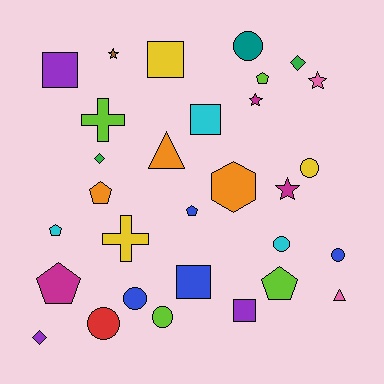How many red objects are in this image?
There is 1 red object.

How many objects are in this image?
There are 30 objects.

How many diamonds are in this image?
There are 3 diamonds.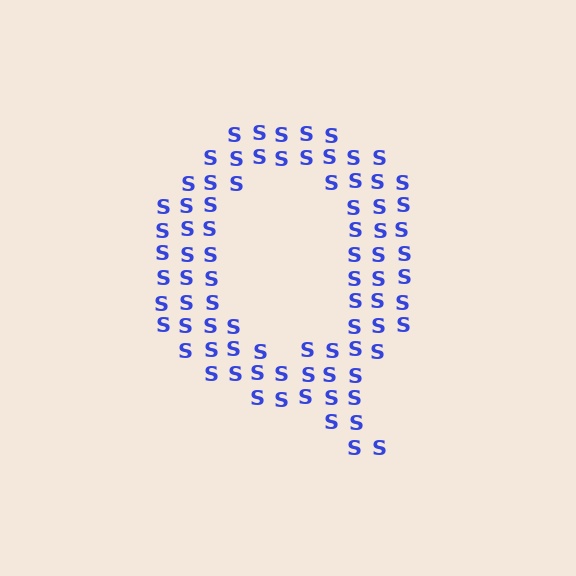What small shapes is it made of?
It is made of small letter S's.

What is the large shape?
The large shape is the letter Q.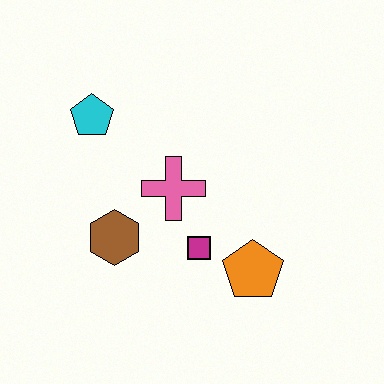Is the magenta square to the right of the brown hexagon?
Yes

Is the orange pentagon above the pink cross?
No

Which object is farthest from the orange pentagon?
The cyan pentagon is farthest from the orange pentagon.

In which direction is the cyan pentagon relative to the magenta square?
The cyan pentagon is above the magenta square.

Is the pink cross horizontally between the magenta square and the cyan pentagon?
Yes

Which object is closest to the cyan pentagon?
The pink cross is closest to the cyan pentagon.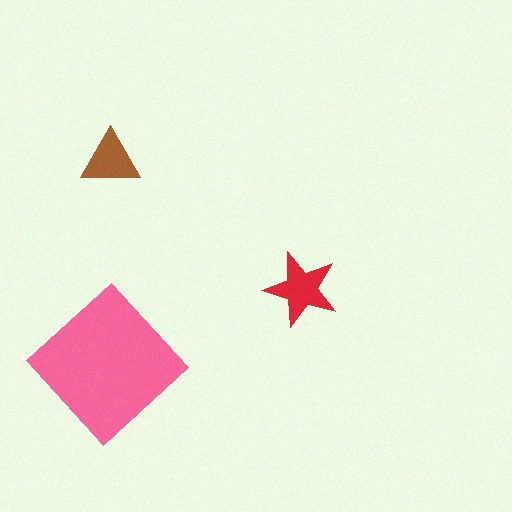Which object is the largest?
The pink diamond.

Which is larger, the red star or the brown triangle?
The red star.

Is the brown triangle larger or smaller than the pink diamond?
Smaller.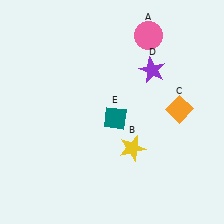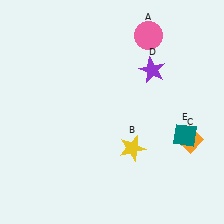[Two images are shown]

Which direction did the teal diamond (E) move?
The teal diamond (E) moved right.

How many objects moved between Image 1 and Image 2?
2 objects moved between the two images.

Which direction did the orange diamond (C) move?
The orange diamond (C) moved down.